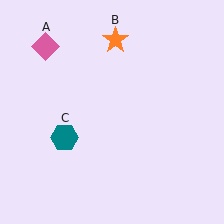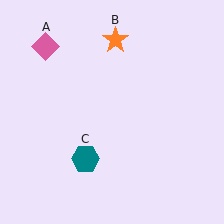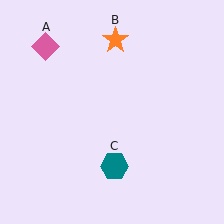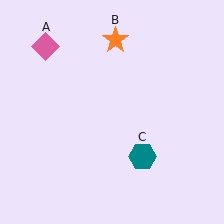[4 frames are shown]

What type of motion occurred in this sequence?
The teal hexagon (object C) rotated counterclockwise around the center of the scene.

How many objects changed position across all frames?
1 object changed position: teal hexagon (object C).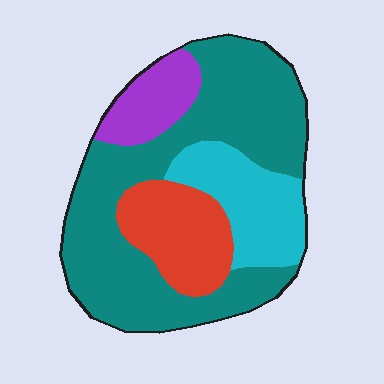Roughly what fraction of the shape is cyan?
Cyan takes up about one sixth (1/6) of the shape.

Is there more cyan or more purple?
Cyan.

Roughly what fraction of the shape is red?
Red covers about 15% of the shape.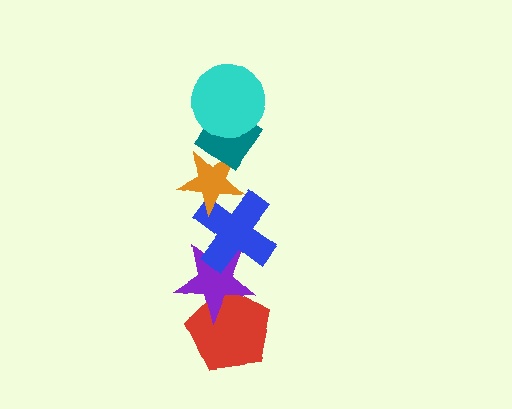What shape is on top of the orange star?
The teal diamond is on top of the orange star.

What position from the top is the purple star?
The purple star is 5th from the top.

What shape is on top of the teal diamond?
The cyan circle is on top of the teal diamond.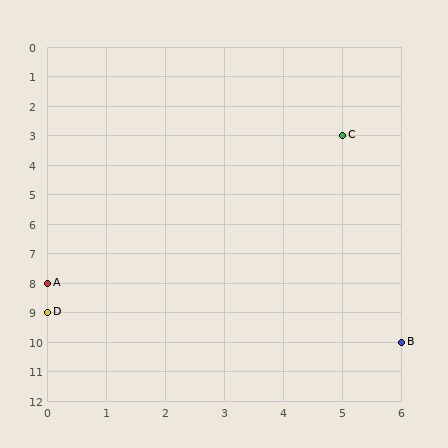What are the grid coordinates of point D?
Point D is at grid coordinates (0, 9).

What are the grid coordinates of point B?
Point B is at grid coordinates (6, 10).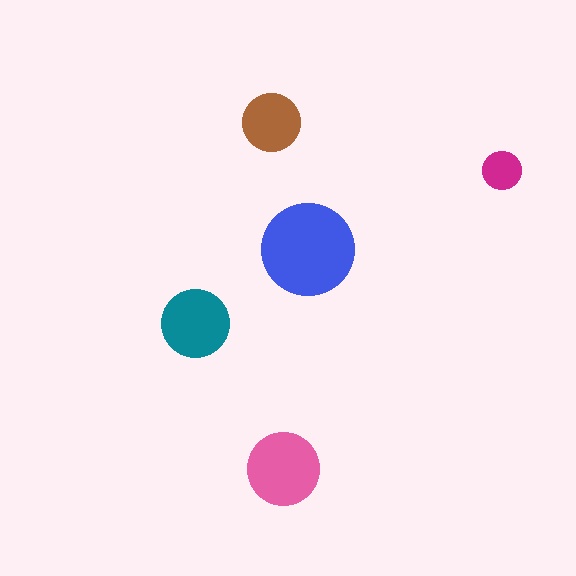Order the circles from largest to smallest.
the blue one, the pink one, the teal one, the brown one, the magenta one.